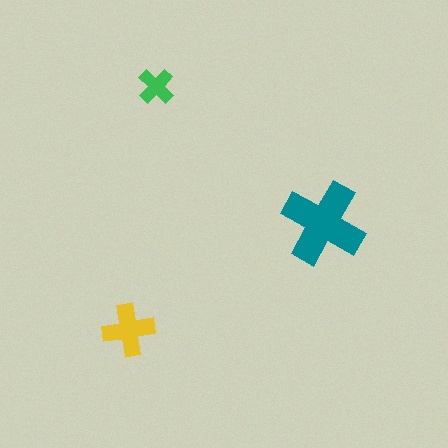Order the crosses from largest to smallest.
the teal one, the yellow one, the green one.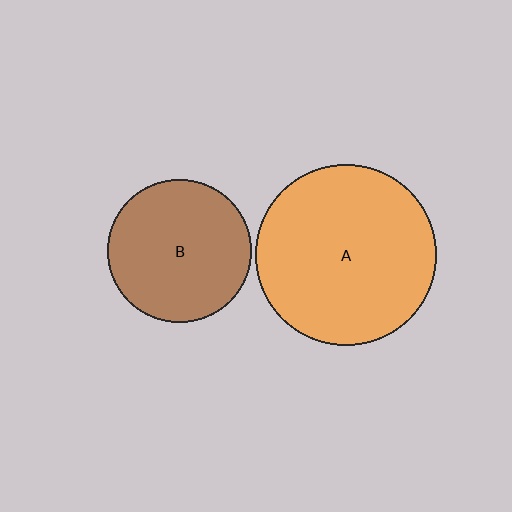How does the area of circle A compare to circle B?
Approximately 1.6 times.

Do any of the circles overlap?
No, none of the circles overlap.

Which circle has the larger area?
Circle A (orange).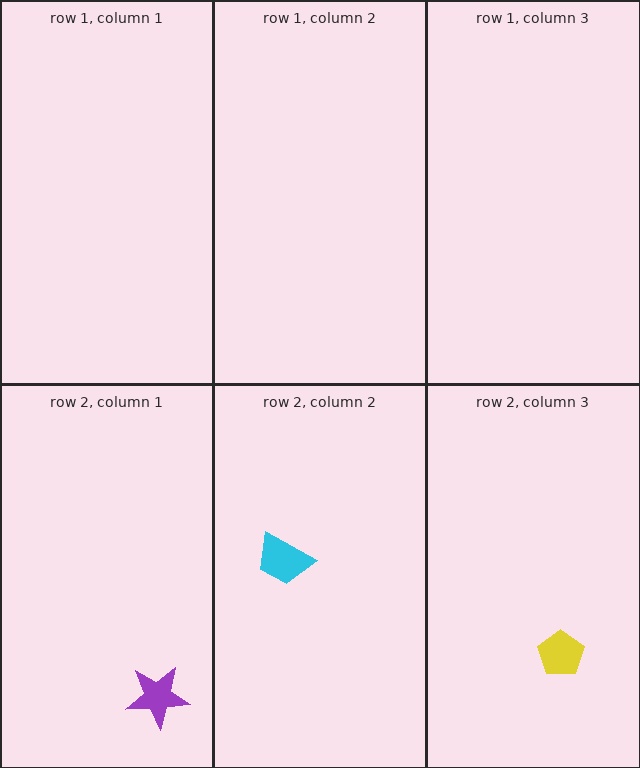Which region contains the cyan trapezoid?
The row 2, column 2 region.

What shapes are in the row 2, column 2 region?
The cyan trapezoid.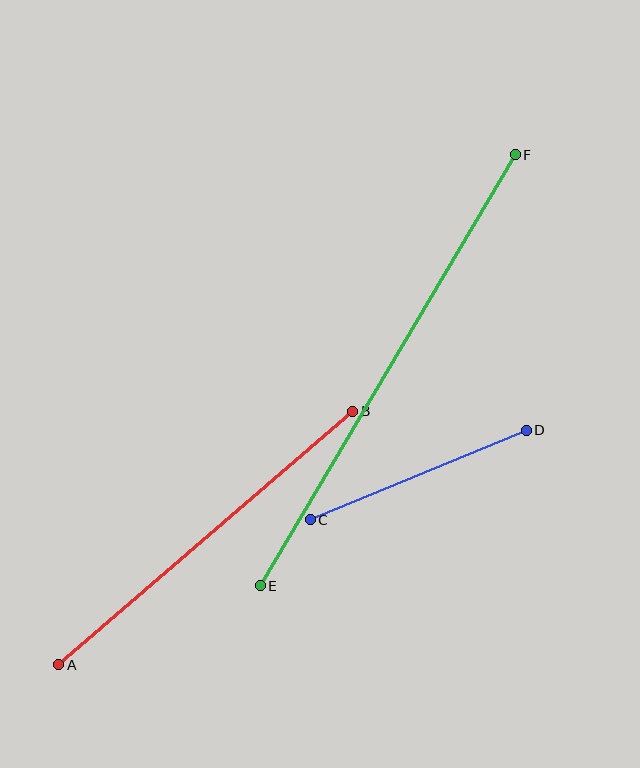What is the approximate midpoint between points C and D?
The midpoint is at approximately (418, 475) pixels.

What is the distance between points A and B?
The distance is approximately 388 pixels.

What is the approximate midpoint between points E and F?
The midpoint is at approximately (388, 370) pixels.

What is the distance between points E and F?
The distance is approximately 501 pixels.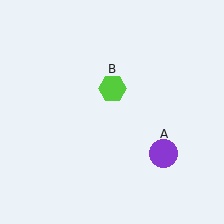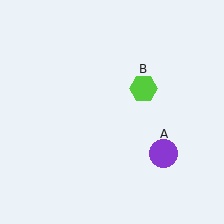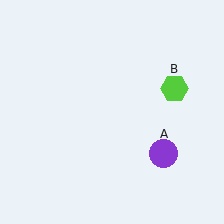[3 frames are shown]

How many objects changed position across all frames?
1 object changed position: lime hexagon (object B).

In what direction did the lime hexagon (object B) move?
The lime hexagon (object B) moved right.